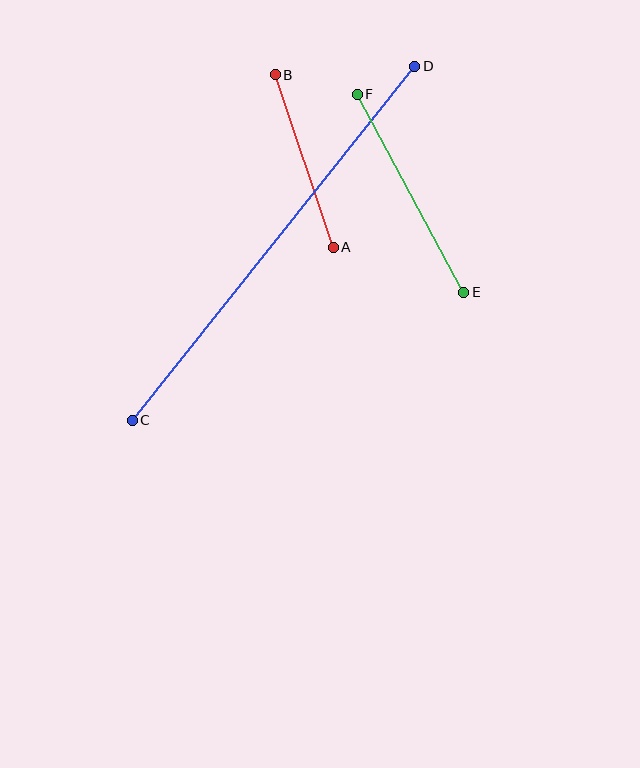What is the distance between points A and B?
The distance is approximately 182 pixels.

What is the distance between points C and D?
The distance is approximately 453 pixels.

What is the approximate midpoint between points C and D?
The midpoint is at approximately (273, 243) pixels.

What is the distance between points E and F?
The distance is approximately 225 pixels.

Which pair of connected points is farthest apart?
Points C and D are farthest apart.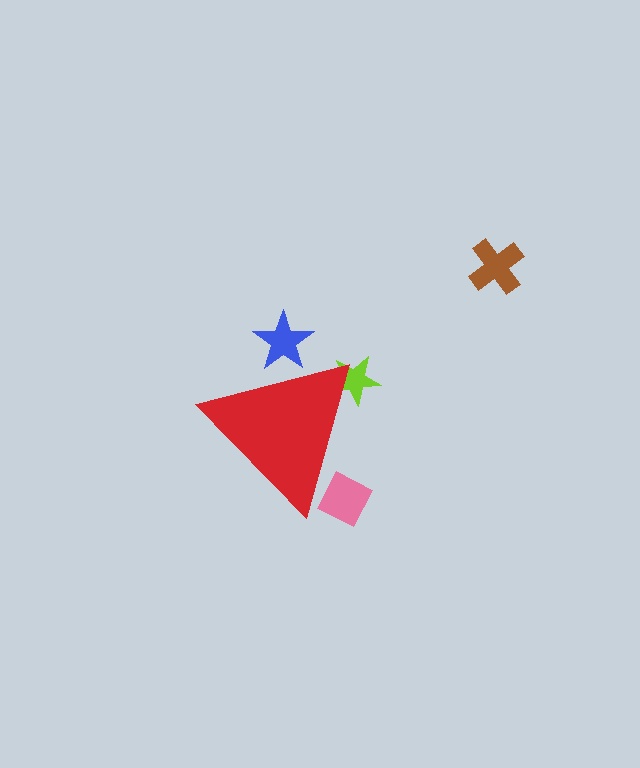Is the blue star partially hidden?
Yes, the blue star is partially hidden behind the red triangle.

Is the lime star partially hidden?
Yes, the lime star is partially hidden behind the red triangle.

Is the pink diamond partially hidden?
Yes, the pink diamond is partially hidden behind the red triangle.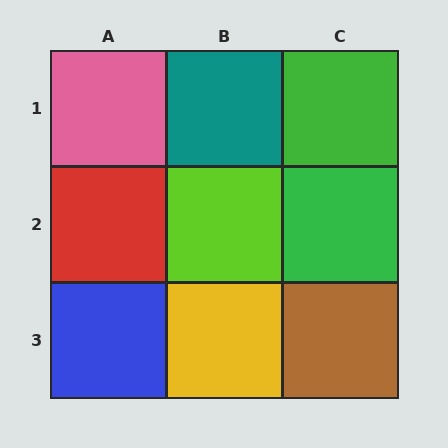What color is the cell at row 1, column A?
Pink.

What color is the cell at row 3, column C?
Brown.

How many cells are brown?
1 cell is brown.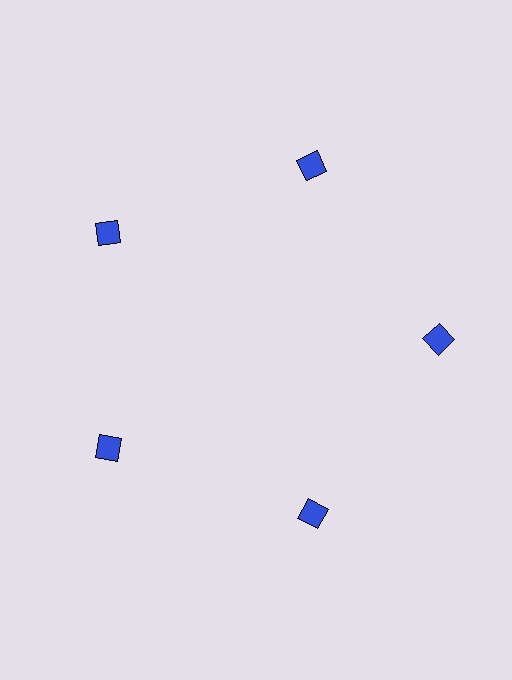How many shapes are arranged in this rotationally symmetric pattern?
There are 5 shapes, arranged in 5 groups of 1.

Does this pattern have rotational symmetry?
Yes, this pattern has 5-fold rotational symmetry. It looks the same after rotating 72 degrees around the center.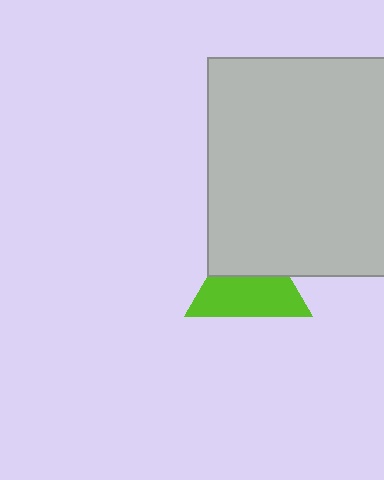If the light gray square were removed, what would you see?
You would see the complete lime triangle.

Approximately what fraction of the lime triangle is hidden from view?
Roughly 41% of the lime triangle is hidden behind the light gray square.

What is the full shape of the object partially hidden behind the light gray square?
The partially hidden object is a lime triangle.